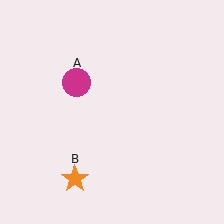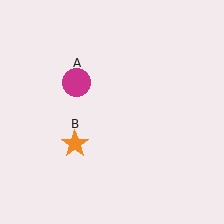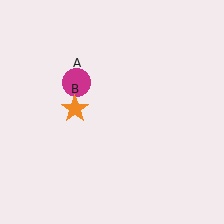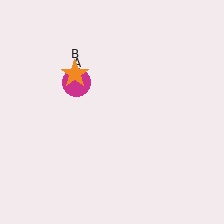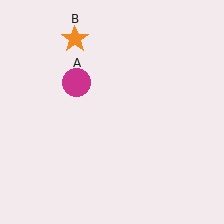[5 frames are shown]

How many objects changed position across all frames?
1 object changed position: orange star (object B).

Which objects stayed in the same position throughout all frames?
Magenta circle (object A) remained stationary.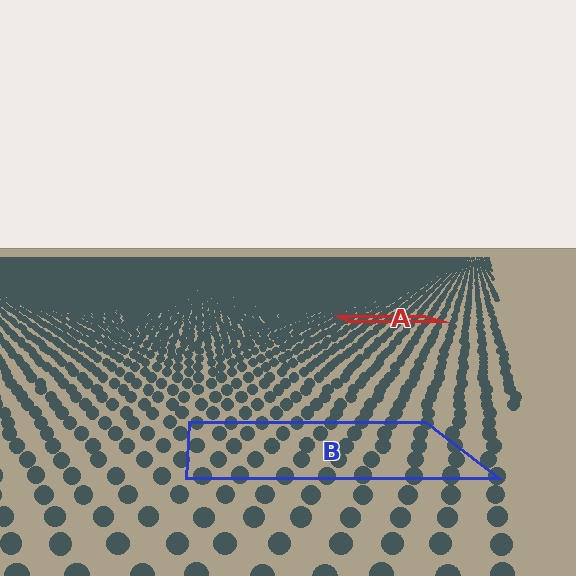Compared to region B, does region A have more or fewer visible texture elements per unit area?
Region A has more texture elements per unit area — they are packed more densely because it is farther away.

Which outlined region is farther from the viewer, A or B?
Region A is farther from the viewer — the texture elements inside it appear smaller and more densely packed.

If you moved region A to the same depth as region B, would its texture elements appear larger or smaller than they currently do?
They would appear larger. At a closer depth, the same texture elements are projected at a bigger on-screen size.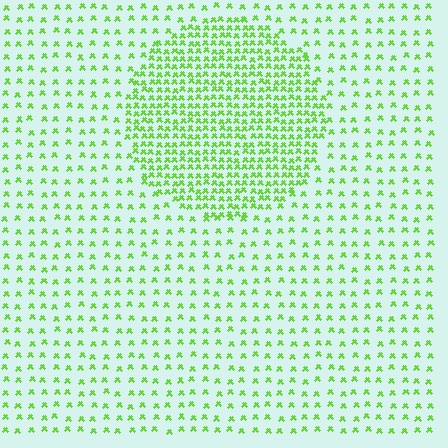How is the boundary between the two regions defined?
The boundary is defined by a change in element density (approximately 2.6x ratio). All elements are the same color, size, and shape.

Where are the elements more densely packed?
The elements are more densely packed inside the circle boundary.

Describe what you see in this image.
The image contains small lime elements arranged at two different densities. A circle-shaped region is visible where the elements are more densely packed than the surrounding area.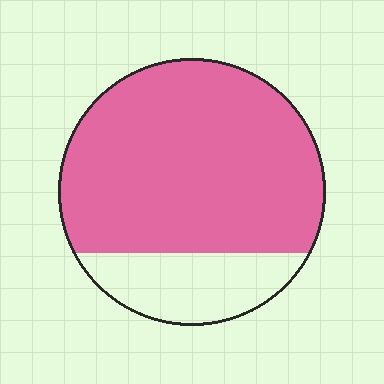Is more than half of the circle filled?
Yes.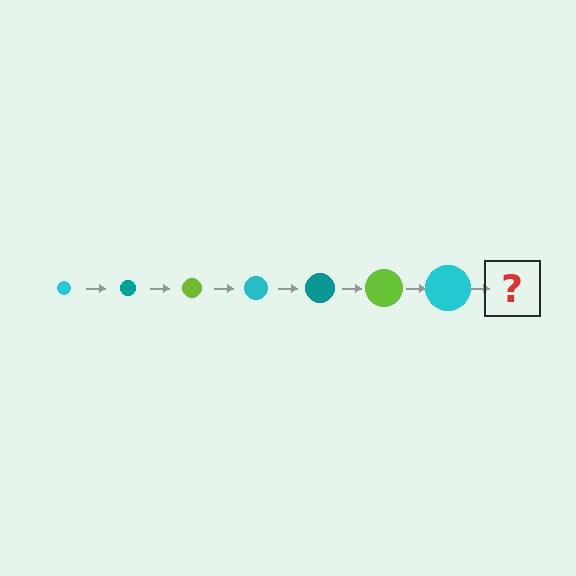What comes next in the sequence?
The next element should be a teal circle, larger than the previous one.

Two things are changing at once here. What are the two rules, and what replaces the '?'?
The two rules are that the circle grows larger each step and the color cycles through cyan, teal, and lime. The '?' should be a teal circle, larger than the previous one.